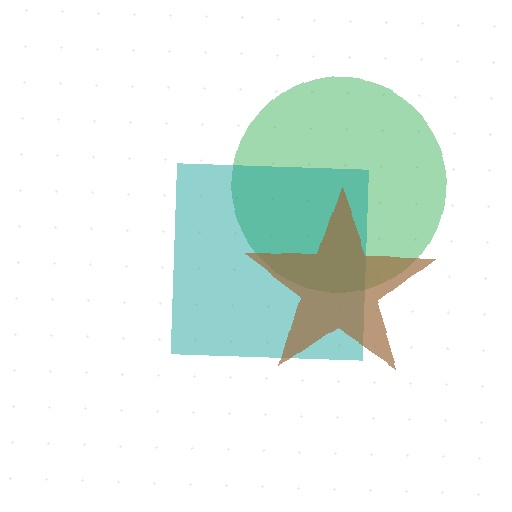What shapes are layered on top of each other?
The layered shapes are: a green circle, a teal square, a brown star.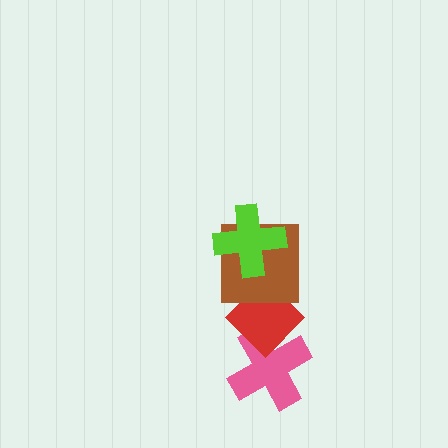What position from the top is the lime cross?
The lime cross is 1st from the top.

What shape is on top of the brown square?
The lime cross is on top of the brown square.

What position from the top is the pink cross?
The pink cross is 4th from the top.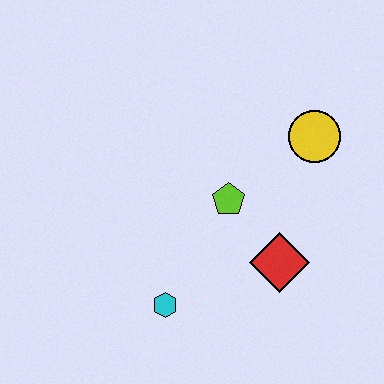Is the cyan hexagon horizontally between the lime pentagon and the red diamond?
No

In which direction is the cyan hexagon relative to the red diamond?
The cyan hexagon is to the left of the red diamond.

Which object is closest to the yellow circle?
The lime pentagon is closest to the yellow circle.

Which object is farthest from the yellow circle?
The cyan hexagon is farthest from the yellow circle.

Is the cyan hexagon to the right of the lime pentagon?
No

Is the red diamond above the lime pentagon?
No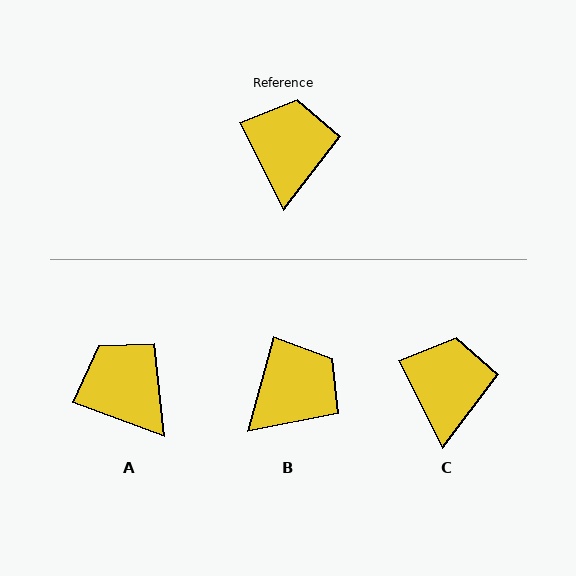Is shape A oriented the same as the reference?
No, it is off by about 43 degrees.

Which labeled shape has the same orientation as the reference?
C.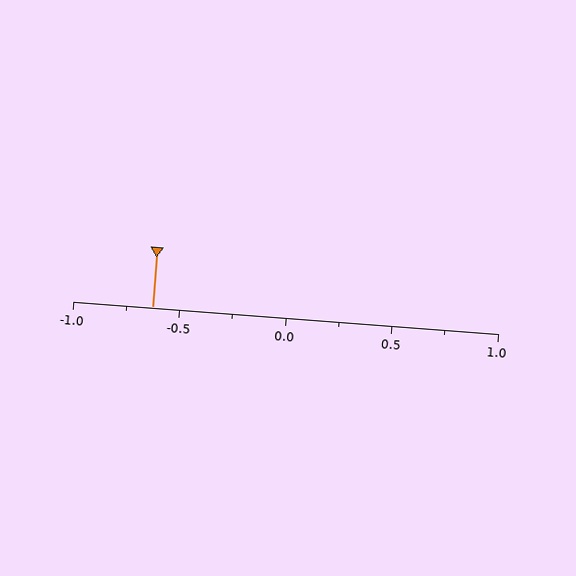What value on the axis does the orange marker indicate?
The marker indicates approximately -0.62.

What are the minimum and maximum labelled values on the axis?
The axis runs from -1.0 to 1.0.